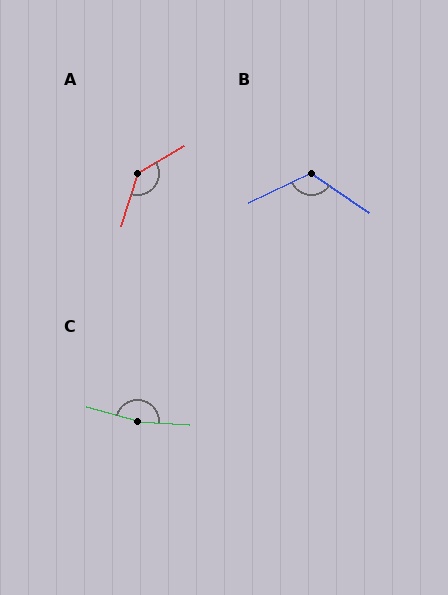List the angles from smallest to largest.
B (120°), A (138°), C (168°).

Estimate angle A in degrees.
Approximately 138 degrees.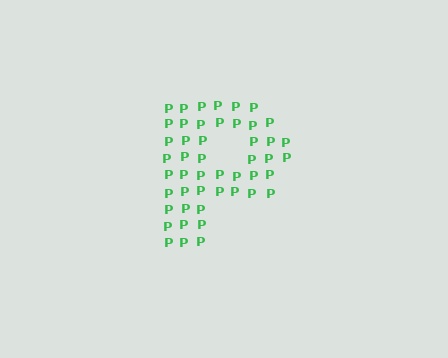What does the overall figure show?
The overall figure shows the letter P.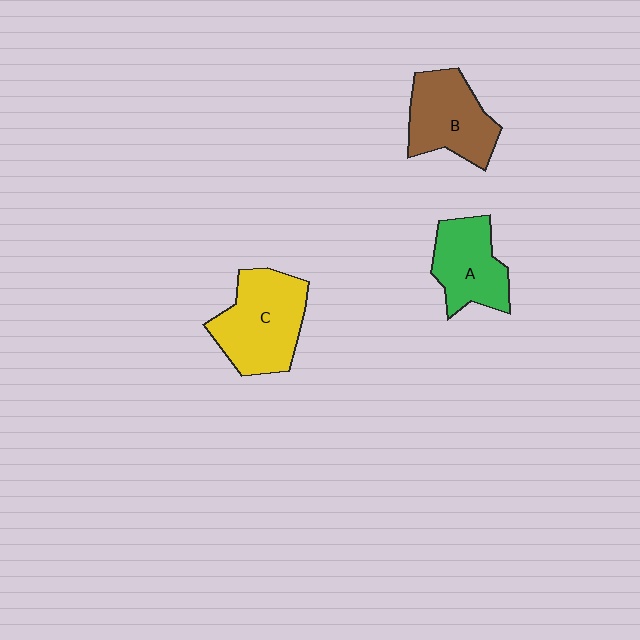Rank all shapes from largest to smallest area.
From largest to smallest: C (yellow), B (brown), A (green).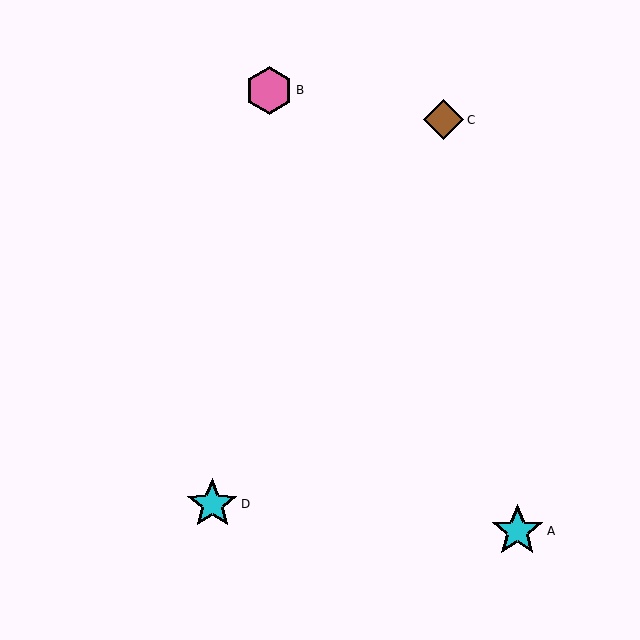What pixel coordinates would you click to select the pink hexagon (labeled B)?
Click at (269, 90) to select the pink hexagon B.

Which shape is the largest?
The cyan star (labeled A) is the largest.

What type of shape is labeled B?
Shape B is a pink hexagon.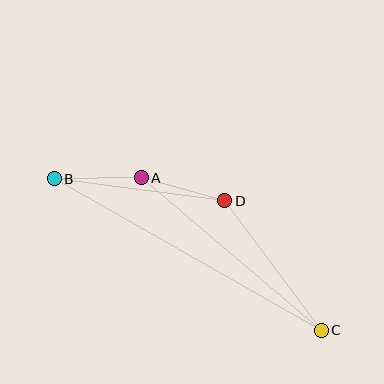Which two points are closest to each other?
Points A and D are closest to each other.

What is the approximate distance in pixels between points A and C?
The distance between A and C is approximately 236 pixels.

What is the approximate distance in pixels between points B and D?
The distance between B and D is approximately 172 pixels.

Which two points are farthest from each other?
Points B and C are farthest from each other.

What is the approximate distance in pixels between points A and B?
The distance between A and B is approximately 87 pixels.